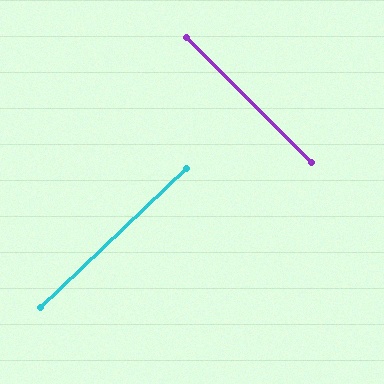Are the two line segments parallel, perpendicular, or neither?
Perpendicular — they meet at approximately 89°.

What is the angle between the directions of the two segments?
Approximately 89 degrees.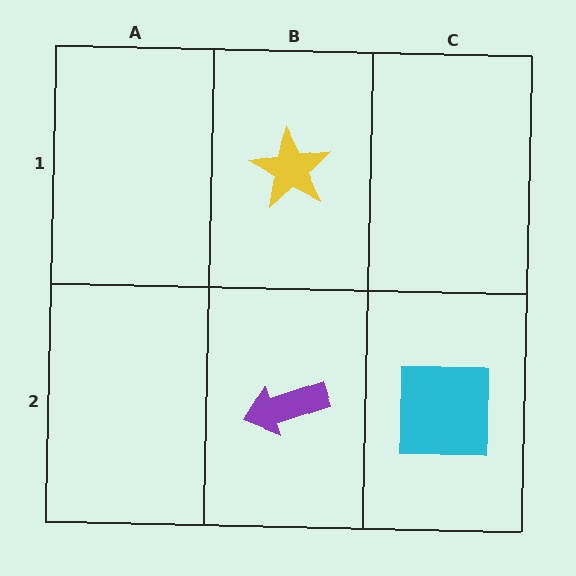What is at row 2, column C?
A cyan square.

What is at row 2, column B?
A purple arrow.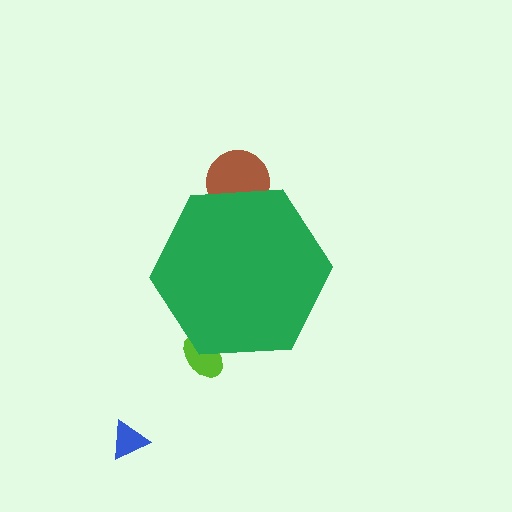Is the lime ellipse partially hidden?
Yes, the lime ellipse is partially hidden behind the green hexagon.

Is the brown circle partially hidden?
Yes, the brown circle is partially hidden behind the green hexagon.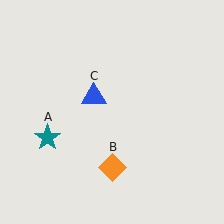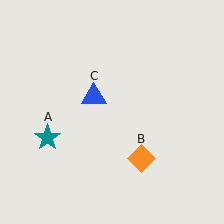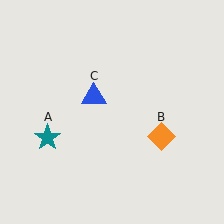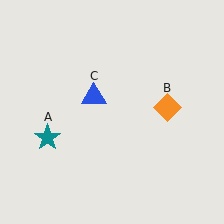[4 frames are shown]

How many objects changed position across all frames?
1 object changed position: orange diamond (object B).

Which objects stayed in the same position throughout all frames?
Teal star (object A) and blue triangle (object C) remained stationary.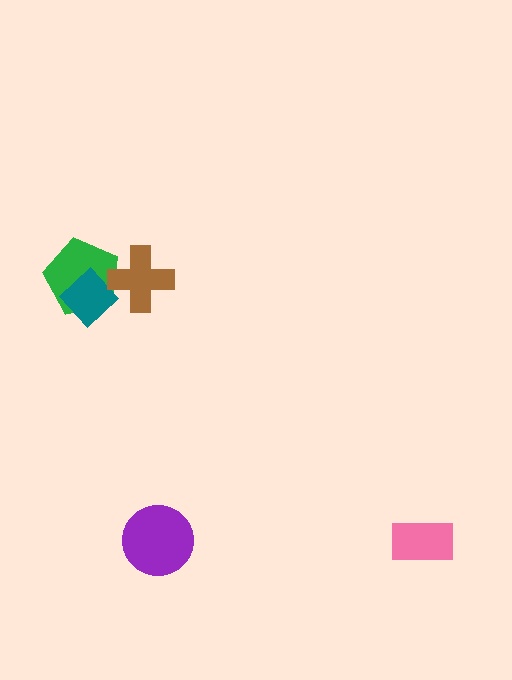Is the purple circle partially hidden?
No, no other shape covers it.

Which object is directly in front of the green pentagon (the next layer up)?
The teal diamond is directly in front of the green pentagon.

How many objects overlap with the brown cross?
2 objects overlap with the brown cross.